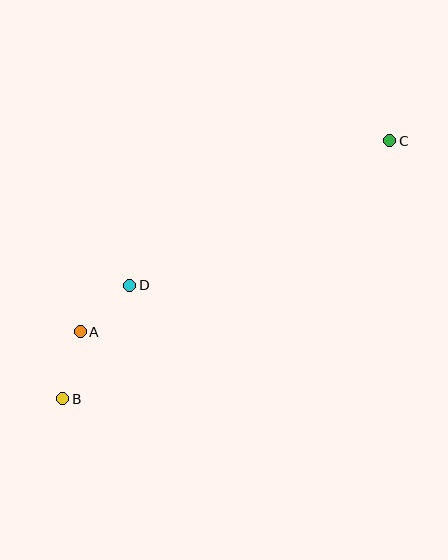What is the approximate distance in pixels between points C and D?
The distance between C and D is approximately 298 pixels.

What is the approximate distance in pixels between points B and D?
The distance between B and D is approximately 132 pixels.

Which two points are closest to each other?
Points A and D are closest to each other.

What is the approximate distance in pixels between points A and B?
The distance between A and B is approximately 69 pixels.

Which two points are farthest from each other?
Points B and C are farthest from each other.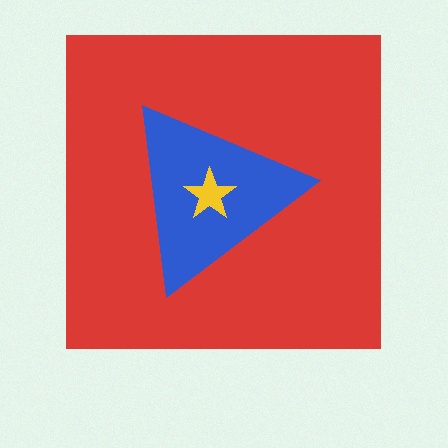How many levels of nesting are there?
3.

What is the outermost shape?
The red square.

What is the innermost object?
The yellow star.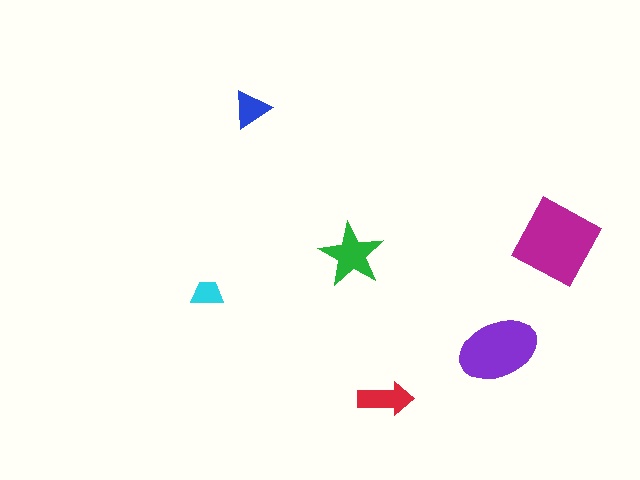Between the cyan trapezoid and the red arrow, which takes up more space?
The red arrow.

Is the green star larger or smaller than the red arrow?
Larger.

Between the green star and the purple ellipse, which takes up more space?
The purple ellipse.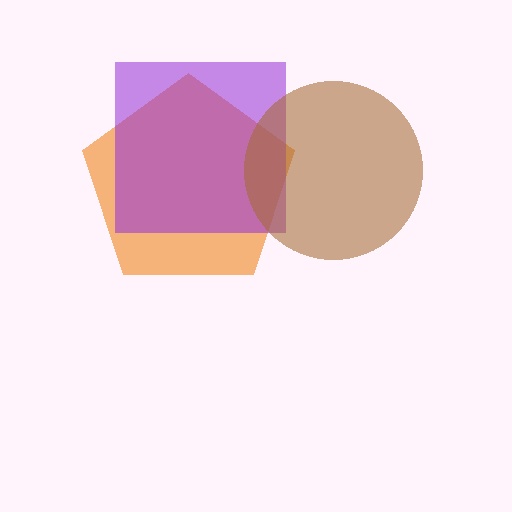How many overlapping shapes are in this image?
There are 3 overlapping shapes in the image.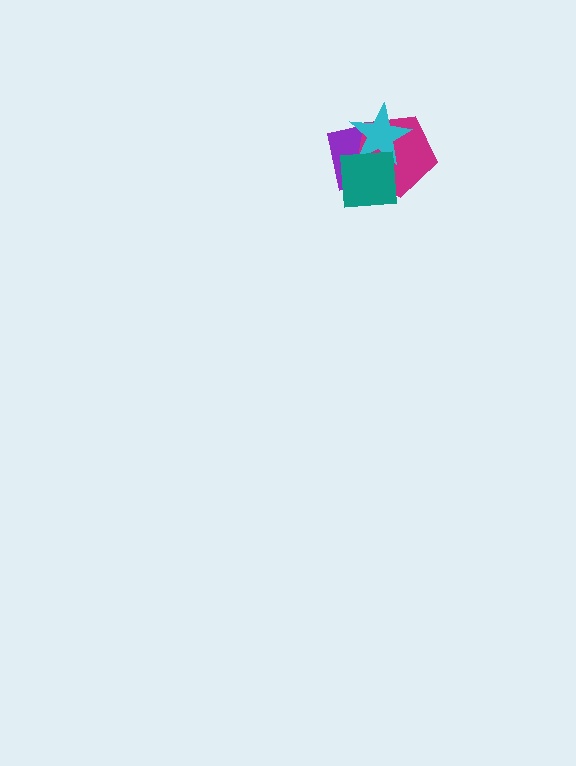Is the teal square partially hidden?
No, no other shape covers it.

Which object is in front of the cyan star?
The teal square is in front of the cyan star.